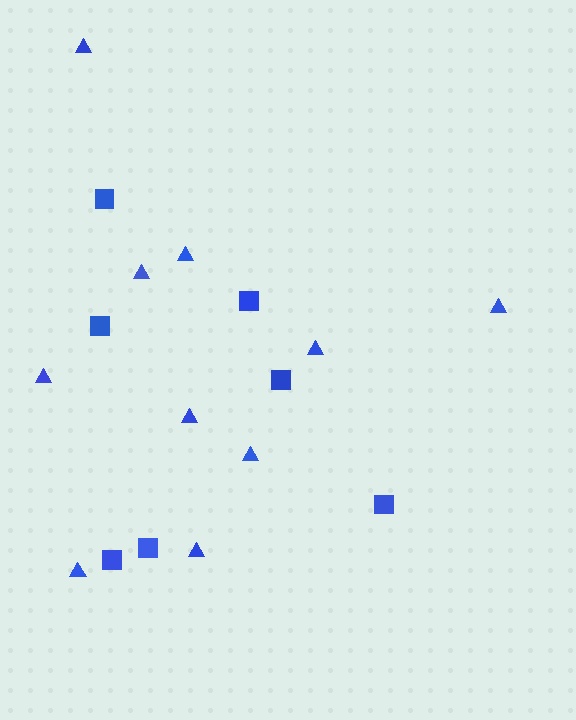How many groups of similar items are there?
There are 2 groups: one group of squares (7) and one group of triangles (10).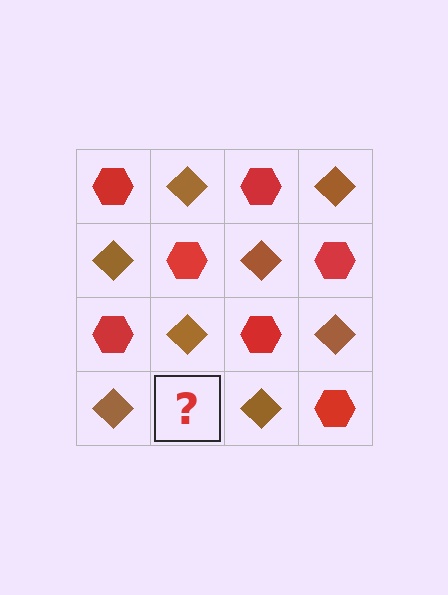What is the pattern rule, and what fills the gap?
The rule is that it alternates red hexagon and brown diamond in a checkerboard pattern. The gap should be filled with a red hexagon.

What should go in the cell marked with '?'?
The missing cell should contain a red hexagon.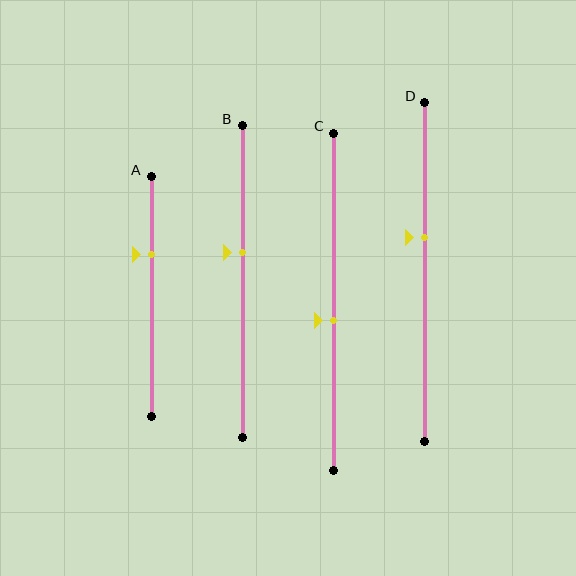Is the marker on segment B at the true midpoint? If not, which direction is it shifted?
No, the marker on segment B is shifted upward by about 9% of the segment length.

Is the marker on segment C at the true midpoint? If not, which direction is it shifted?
No, the marker on segment C is shifted downward by about 6% of the segment length.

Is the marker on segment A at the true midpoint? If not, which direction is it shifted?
No, the marker on segment A is shifted upward by about 18% of the segment length.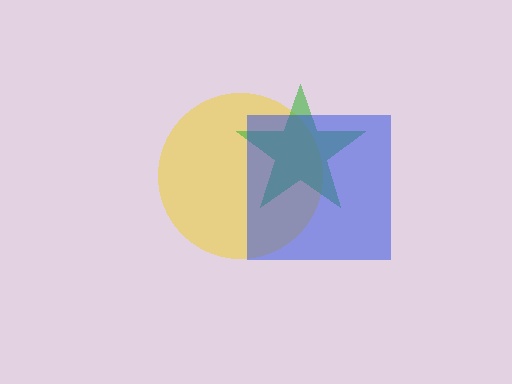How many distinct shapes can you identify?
There are 3 distinct shapes: a yellow circle, a green star, a blue square.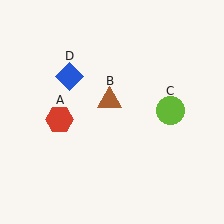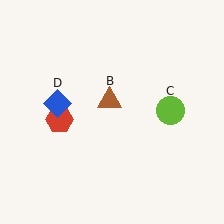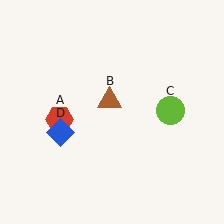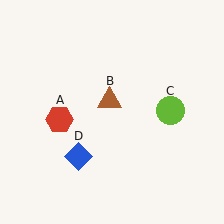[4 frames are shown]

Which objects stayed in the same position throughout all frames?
Red hexagon (object A) and brown triangle (object B) and lime circle (object C) remained stationary.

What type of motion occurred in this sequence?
The blue diamond (object D) rotated counterclockwise around the center of the scene.